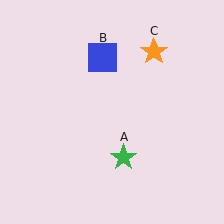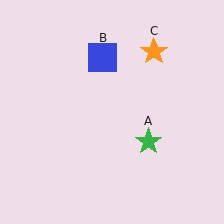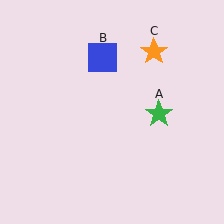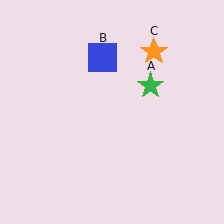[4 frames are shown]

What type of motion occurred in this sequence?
The green star (object A) rotated counterclockwise around the center of the scene.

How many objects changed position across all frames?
1 object changed position: green star (object A).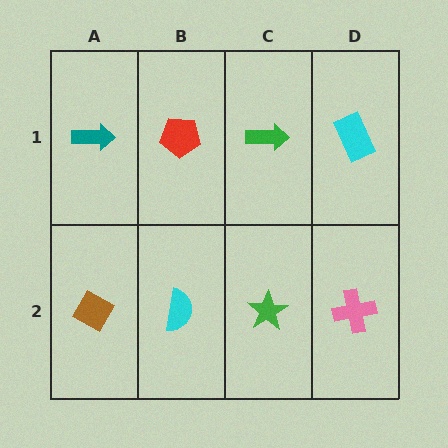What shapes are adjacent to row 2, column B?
A red pentagon (row 1, column B), a brown diamond (row 2, column A), a green star (row 2, column C).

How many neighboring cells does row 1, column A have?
2.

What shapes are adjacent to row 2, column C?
A green arrow (row 1, column C), a cyan semicircle (row 2, column B), a pink cross (row 2, column D).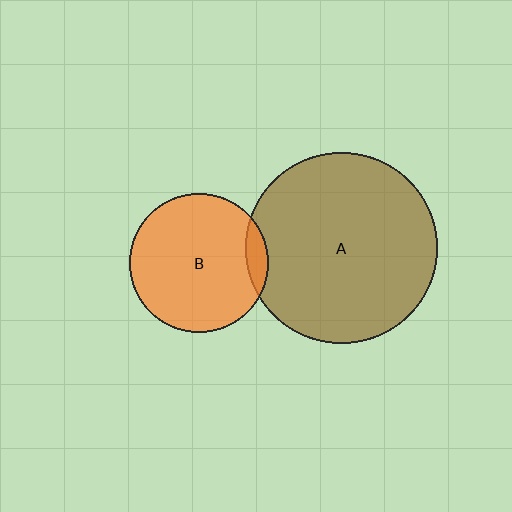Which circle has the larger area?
Circle A (brown).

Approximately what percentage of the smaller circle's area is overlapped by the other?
Approximately 10%.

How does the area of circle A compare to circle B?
Approximately 1.9 times.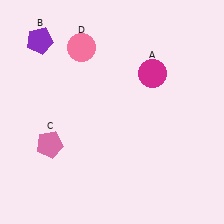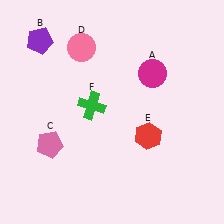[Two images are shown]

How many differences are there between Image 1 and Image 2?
There are 2 differences between the two images.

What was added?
A red hexagon (E), a green cross (F) were added in Image 2.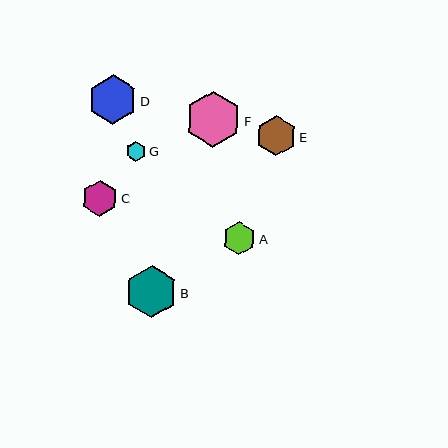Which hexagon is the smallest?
Hexagon G is the smallest with a size of approximately 20 pixels.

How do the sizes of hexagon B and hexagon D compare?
Hexagon B and hexagon D are approximately the same size.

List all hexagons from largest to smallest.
From largest to smallest: F, B, D, E, C, A, G.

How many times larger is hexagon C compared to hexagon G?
Hexagon C is approximately 1.8 times the size of hexagon G.